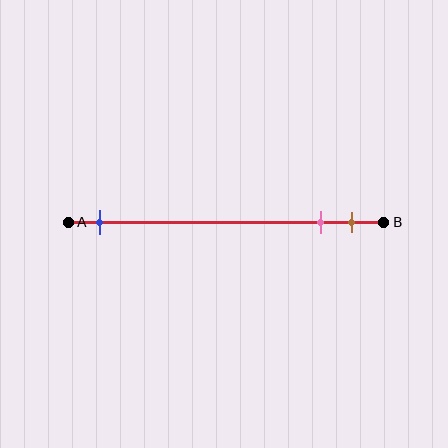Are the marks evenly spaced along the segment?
No, the marks are not evenly spaced.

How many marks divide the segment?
There are 3 marks dividing the segment.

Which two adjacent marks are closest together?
The pink and brown marks are the closest adjacent pair.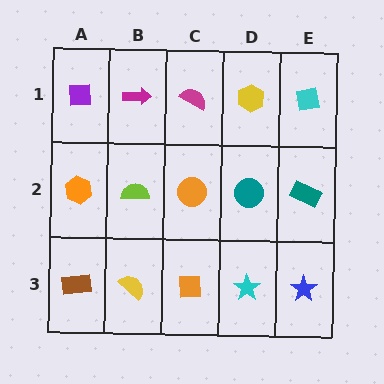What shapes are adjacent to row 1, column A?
An orange hexagon (row 2, column A), a magenta arrow (row 1, column B).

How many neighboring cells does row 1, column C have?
3.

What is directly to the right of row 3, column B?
An orange square.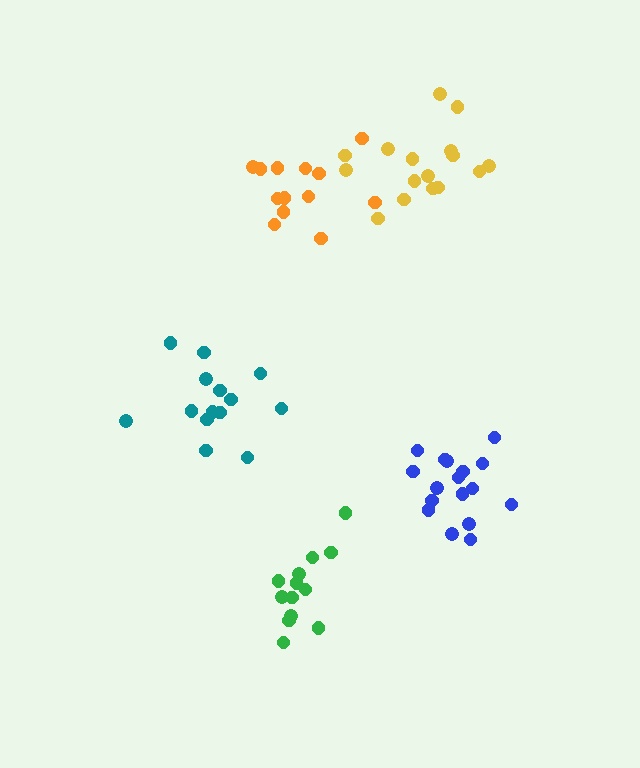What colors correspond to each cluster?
The clusters are colored: teal, blue, orange, green, yellow.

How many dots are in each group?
Group 1: 14 dots, Group 2: 17 dots, Group 3: 13 dots, Group 4: 13 dots, Group 5: 16 dots (73 total).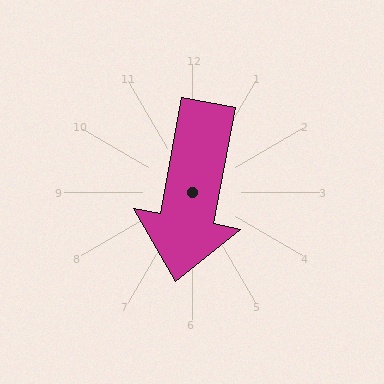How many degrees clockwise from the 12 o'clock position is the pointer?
Approximately 191 degrees.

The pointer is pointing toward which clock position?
Roughly 6 o'clock.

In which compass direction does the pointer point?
South.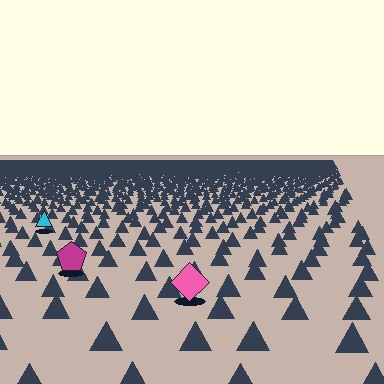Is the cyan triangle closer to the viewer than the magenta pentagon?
No. The magenta pentagon is closer — you can tell from the texture gradient: the ground texture is coarser near it.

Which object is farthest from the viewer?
The cyan triangle is farthest from the viewer. It appears smaller and the ground texture around it is denser.